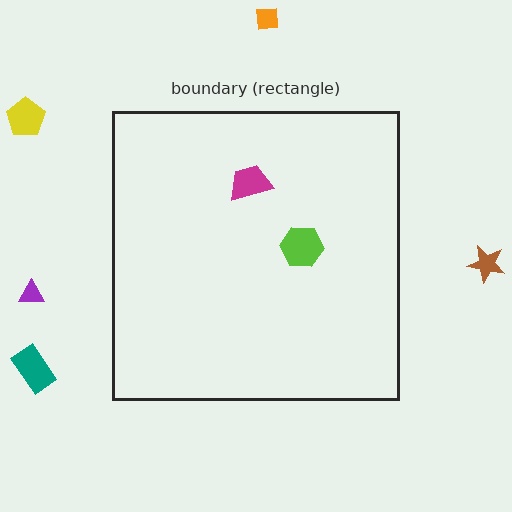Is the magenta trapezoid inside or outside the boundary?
Inside.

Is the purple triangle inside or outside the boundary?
Outside.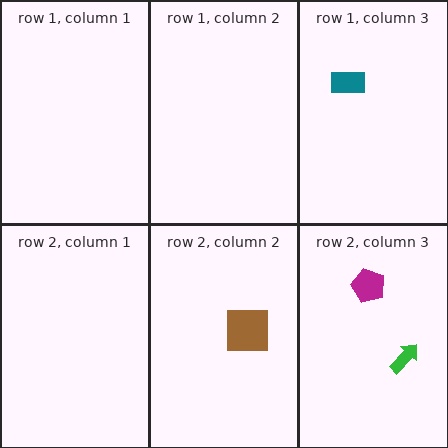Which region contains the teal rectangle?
The row 1, column 3 region.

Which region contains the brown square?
The row 2, column 2 region.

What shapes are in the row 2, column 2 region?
The brown square.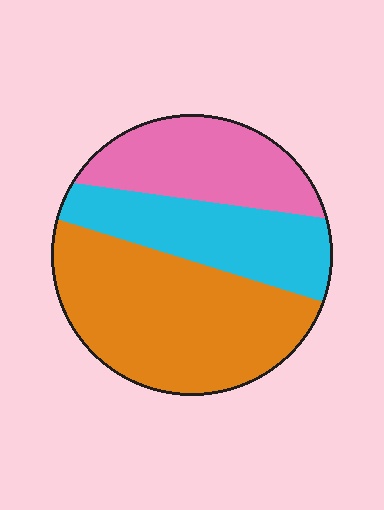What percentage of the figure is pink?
Pink takes up about one quarter (1/4) of the figure.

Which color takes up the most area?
Orange, at roughly 45%.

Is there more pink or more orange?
Orange.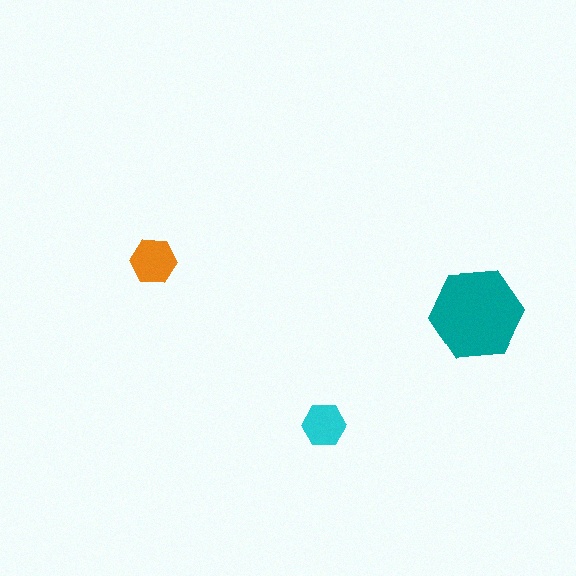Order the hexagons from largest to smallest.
the teal one, the orange one, the cyan one.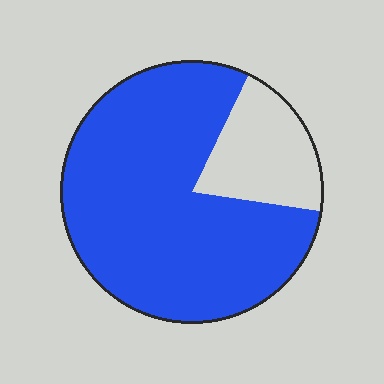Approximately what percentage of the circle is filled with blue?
Approximately 80%.